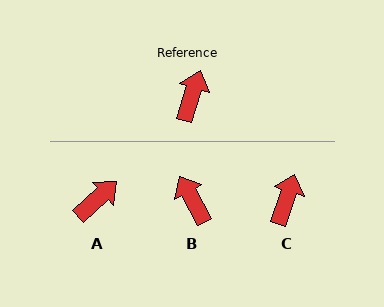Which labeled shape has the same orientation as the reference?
C.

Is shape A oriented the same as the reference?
No, it is off by about 29 degrees.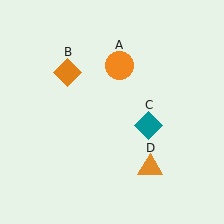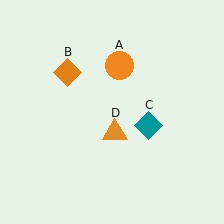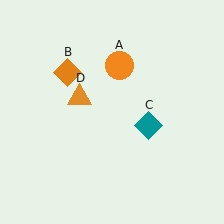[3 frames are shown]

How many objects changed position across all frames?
1 object changed position: orange triangle (object D).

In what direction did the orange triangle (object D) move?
The orange triangle (object D) moved up and to the left.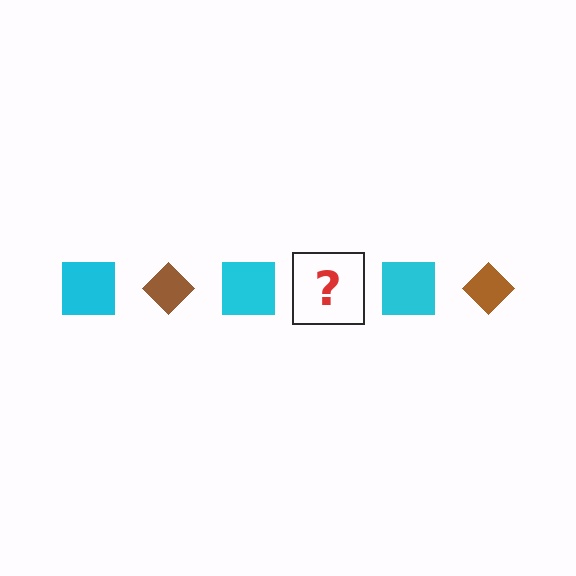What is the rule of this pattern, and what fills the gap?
The rule is that the pattern alternates between cyan square and brown diamond. The gap should be filled with a brown diamond.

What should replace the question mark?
The question mark should be replaced with a brown diamond.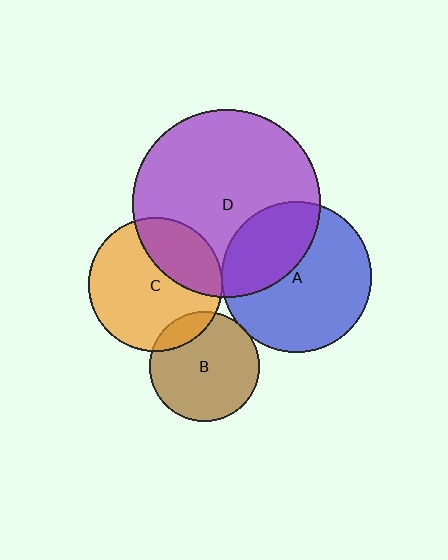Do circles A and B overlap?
Yes.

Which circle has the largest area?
Circle D (purple).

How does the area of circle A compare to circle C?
Approximately 1.3 times.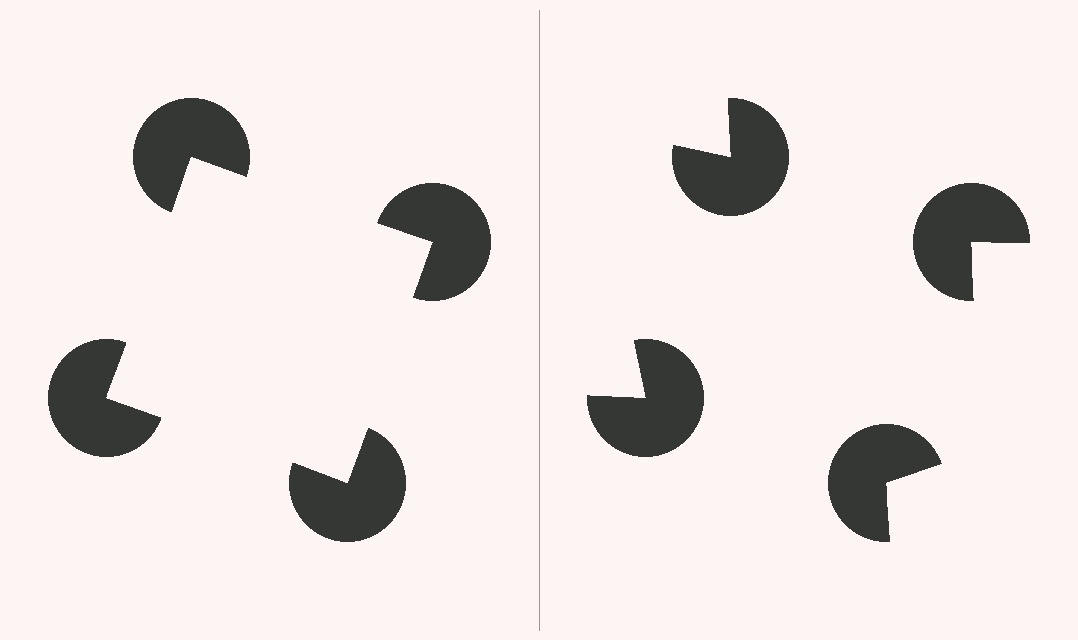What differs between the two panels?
The pac-man discs are positioned identically on both sides; only the wedge orientations differ. On the left they align to a square; on the right they are misaligned.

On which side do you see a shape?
An illusory square appears on the left side. On the right side the wedge cuts are rotated, so no coherent shape forms.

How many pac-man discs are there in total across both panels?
8 — 4 on each side.